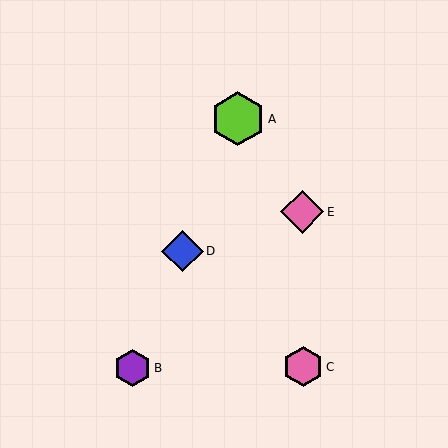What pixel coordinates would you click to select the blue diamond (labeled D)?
Click at (182, 251) to select the blue diamond D.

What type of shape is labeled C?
Shape C is a pink hexagon.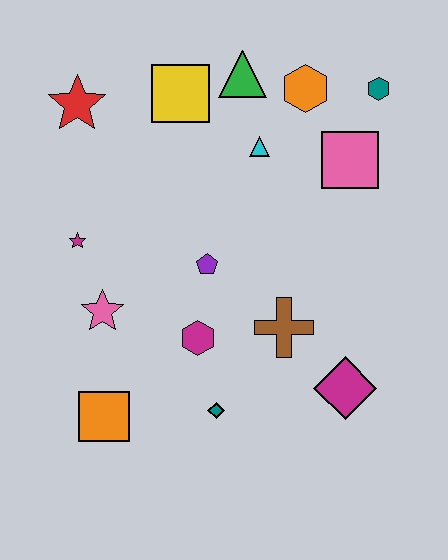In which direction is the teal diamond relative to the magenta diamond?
The teal diamond is to the left of the magenta diamond.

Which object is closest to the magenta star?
The pink star is closest to the magenta star.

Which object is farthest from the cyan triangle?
The orange square is farthest from the cyan triangle.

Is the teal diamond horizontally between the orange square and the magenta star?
No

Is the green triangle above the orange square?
Yes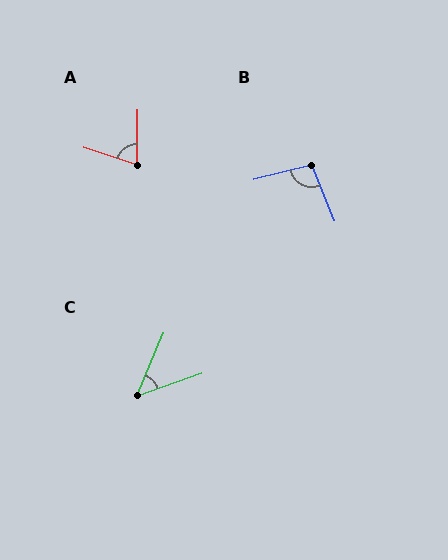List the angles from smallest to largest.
C (48°), A (73°), B (99°).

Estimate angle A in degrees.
Approximately 73 degrees.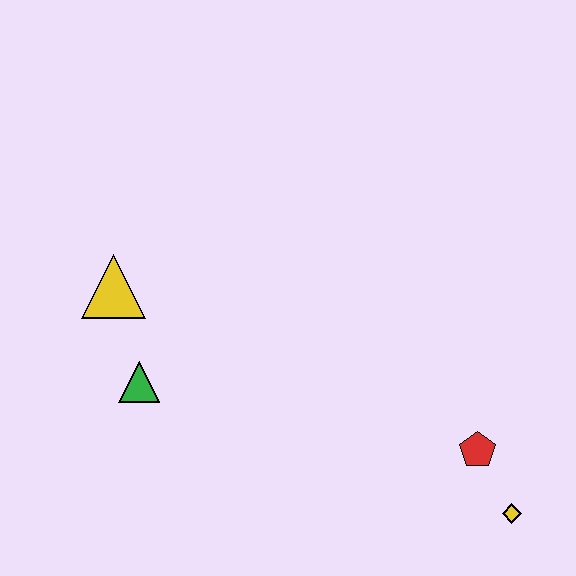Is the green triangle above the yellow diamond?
Yes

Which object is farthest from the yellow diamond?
The yellow triangle is farthest from the yellow diamond.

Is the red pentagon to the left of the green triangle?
No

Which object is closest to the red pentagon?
The yellow diamond is closest to the red pentagon.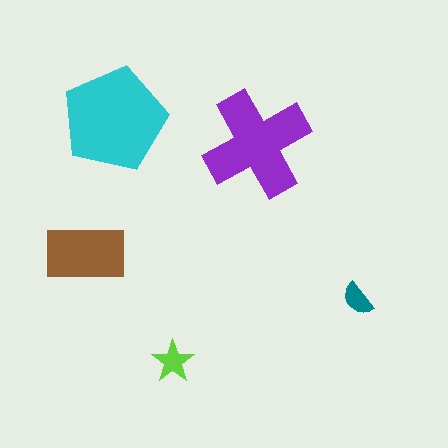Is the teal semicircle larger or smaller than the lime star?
Smaller.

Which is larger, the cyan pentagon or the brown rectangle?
The cyan pentagon.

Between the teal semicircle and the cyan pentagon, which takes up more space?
The cyan pentagon.